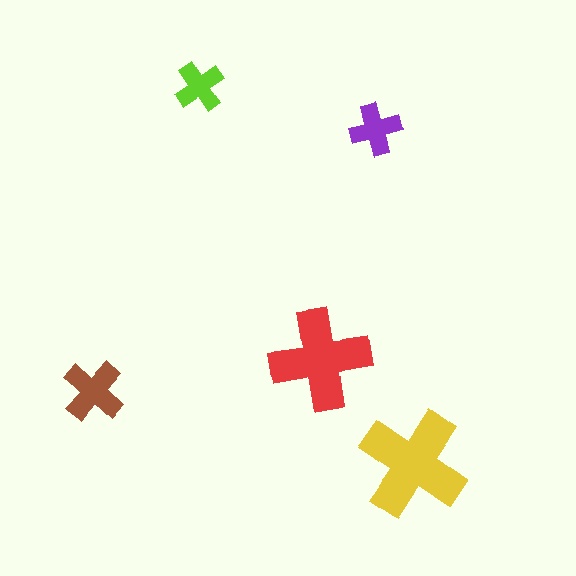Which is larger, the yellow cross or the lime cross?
The yellow one.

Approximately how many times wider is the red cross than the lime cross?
About 2 times wider.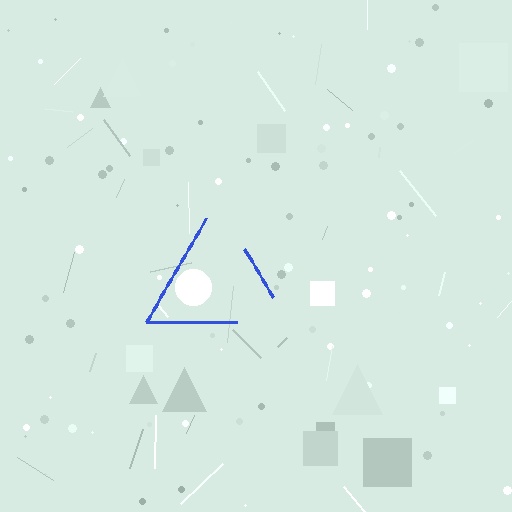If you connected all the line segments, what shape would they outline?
They would outline a triangle.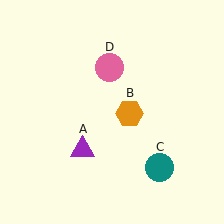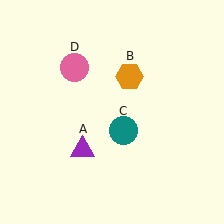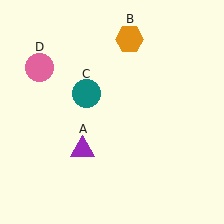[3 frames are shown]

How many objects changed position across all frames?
3 objects changed position: orange hexagon (object B), teal circle (object C), pink circle (object D).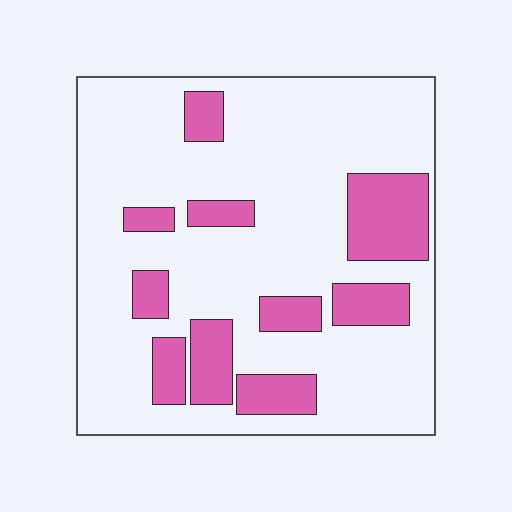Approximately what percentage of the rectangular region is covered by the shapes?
Approximately 20%.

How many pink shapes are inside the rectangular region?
10.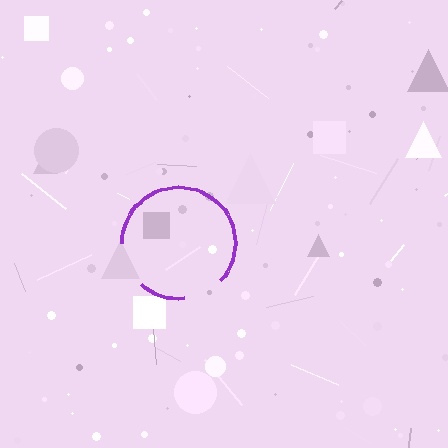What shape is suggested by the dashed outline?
The dashed outline suggests a circle.